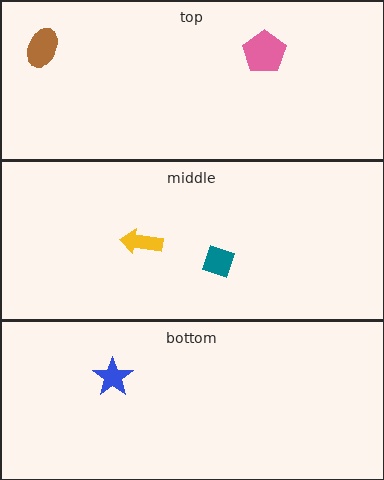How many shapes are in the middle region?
2.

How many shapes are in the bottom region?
1.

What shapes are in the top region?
The brown ellipse, the pink pentagon.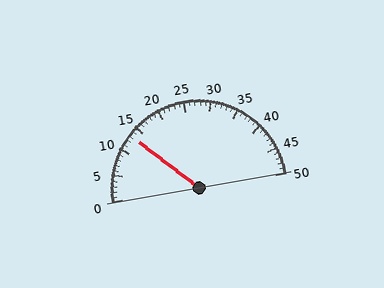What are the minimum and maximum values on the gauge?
The gauge ranges from 0 to 50.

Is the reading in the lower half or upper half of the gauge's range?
The reading is in the lower half of the range (0 to 50).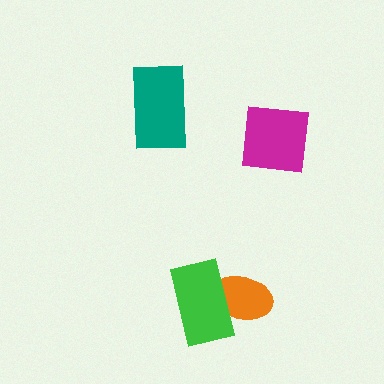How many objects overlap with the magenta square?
0 objects overlap with the magenta square.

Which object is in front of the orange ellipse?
The green rectangle is in front of the orange ellipse.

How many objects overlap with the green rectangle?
1 object overlaps with the green rectangle.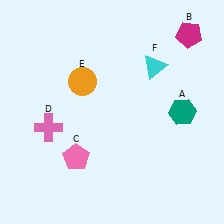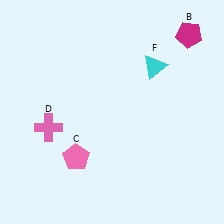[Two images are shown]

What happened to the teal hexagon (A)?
The teal hexagon (A) was removed in Image 2. It was in the top-right area of Image 1.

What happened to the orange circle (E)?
The orange circle (E) was removed in Image 2. It was in the top-left area of Image 1.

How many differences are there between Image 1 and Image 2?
There are 2 differences between the two images.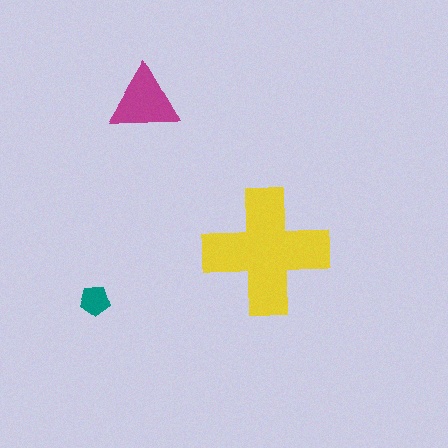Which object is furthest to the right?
The yellow cross is rightmost.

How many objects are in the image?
There are 3 objects in the image.